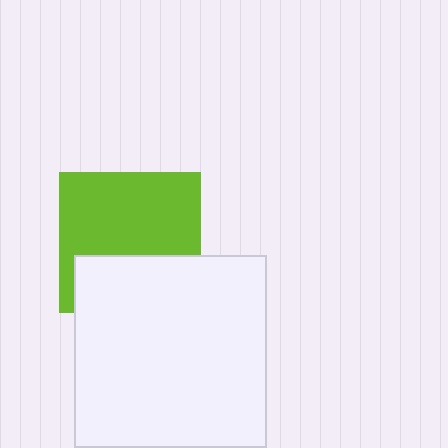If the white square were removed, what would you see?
You would see the complete lime square.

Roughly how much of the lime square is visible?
About half of it is visible (roughly 63%).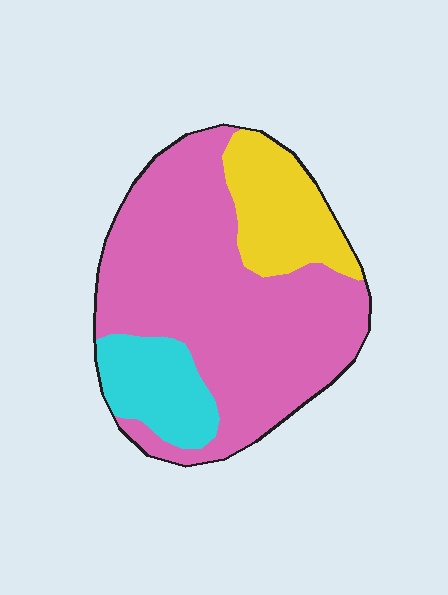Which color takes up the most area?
Pink, at roughly 65%.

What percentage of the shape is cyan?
Cyan covers 14% of the shape.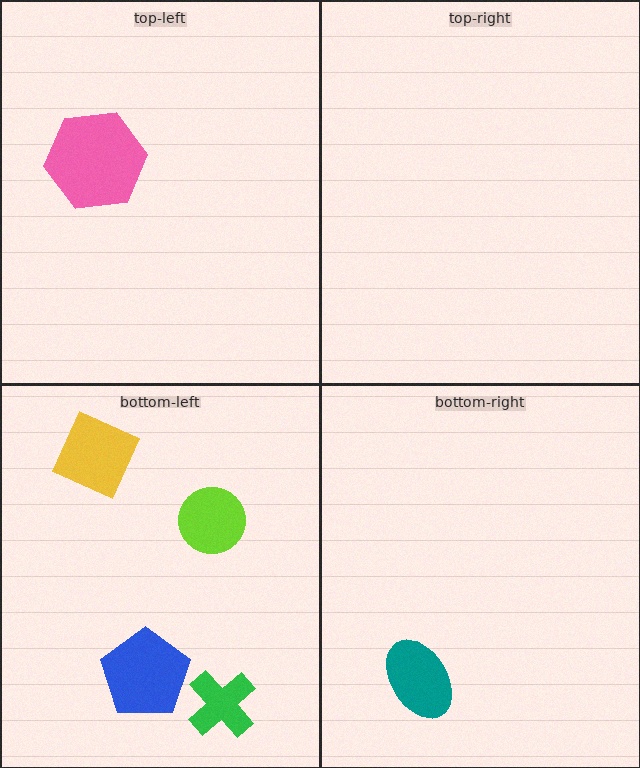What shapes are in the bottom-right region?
The teal ellipse.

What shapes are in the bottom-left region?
The blue pentagon, the lime circle, the yellow diamond, the green cross.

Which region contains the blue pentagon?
The bottom-left region.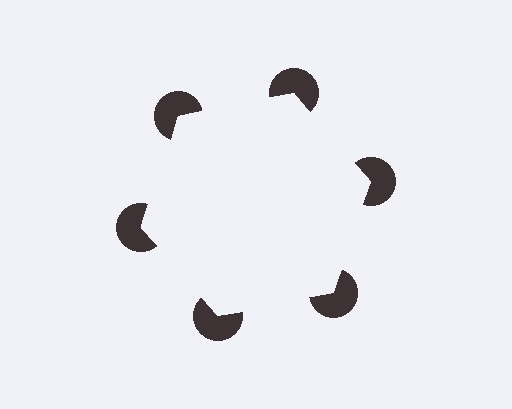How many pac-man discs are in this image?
There are 6 — one at each vertex of the illusory hexagon.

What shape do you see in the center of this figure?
An illusory hexagon — its edges are inferred from the aligned wedge cuts in the pac-man discs, not physically drawn.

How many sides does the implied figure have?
6 sides.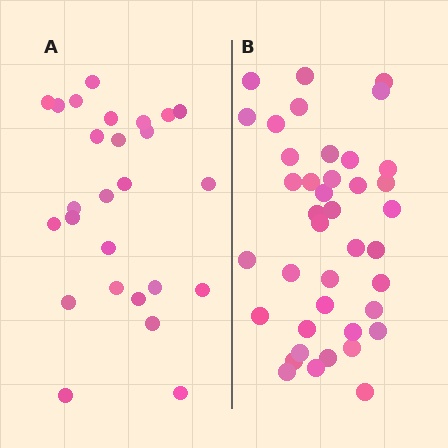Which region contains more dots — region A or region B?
Region B (the right region) has more dots.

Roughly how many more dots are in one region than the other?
Region B has approximately 15 more dots than region A.